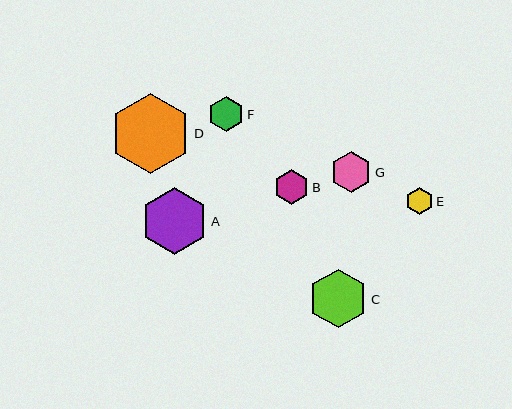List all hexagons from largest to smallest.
From largest to smallest: D, A, C, G, F, B, E.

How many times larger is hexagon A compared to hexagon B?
Hexagon A is approximately 1.9 times the size of hexagon B.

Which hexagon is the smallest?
Hexagon E is the smallest with a size of approximately 27 pixels.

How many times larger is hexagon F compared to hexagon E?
Hexagon F is approximately 1.3 times the size of hexagon E.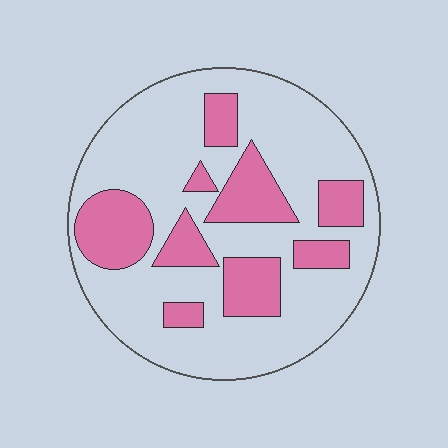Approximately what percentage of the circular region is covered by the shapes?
Approximately 30%.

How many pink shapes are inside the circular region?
9.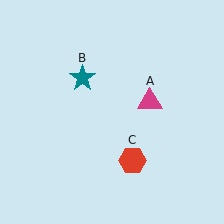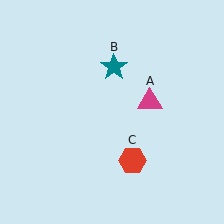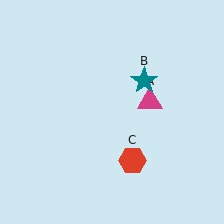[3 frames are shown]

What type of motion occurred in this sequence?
The teal star (object B) rotated clockwise around the center of the scene.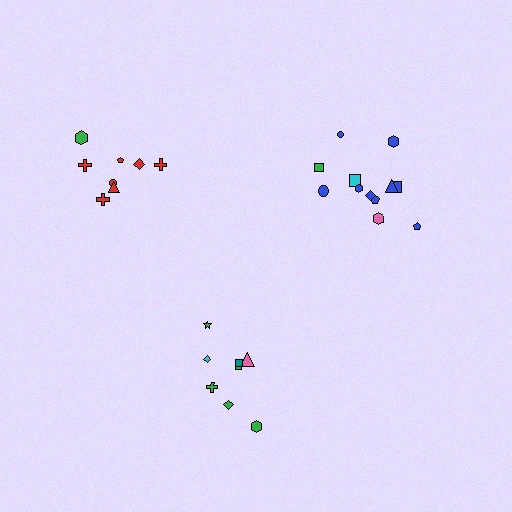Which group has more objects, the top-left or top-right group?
The top-right group.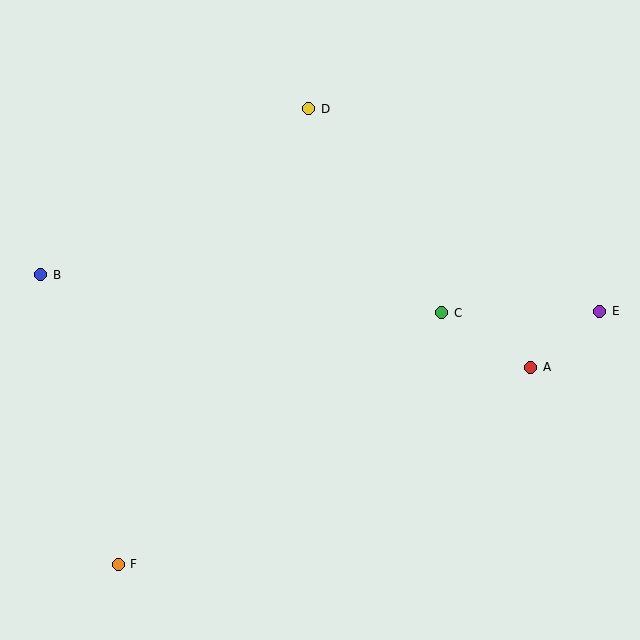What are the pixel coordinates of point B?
Point B is at (41, 275).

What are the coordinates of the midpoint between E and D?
The midpoint between E and D is at (454, 210).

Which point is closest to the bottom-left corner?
Point F is closest to the bottom-left corner.